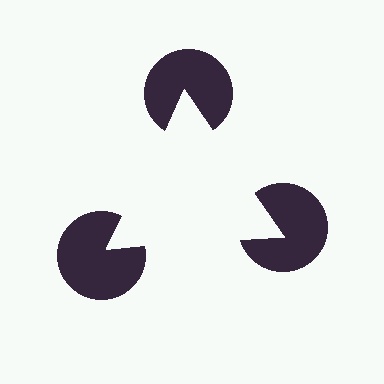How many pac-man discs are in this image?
There are 3 — one at each vertex of the illusory triangle.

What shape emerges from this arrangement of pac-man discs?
An illusory triangle — its edges are inferred from the aligned wedge cuts in the pac-man discs, not physically drawn.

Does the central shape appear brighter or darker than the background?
It typically appears slightly brighter than the background, even though no actual brightness change is drawn.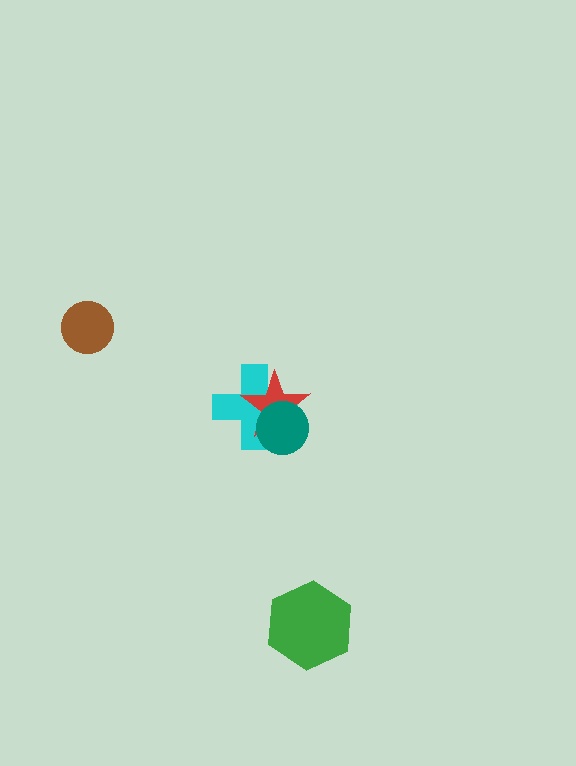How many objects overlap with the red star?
2 objects overlap with the red star.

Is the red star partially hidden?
Yes, it is partially covered by another shape.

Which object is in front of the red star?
The teal circle is in front of the red star.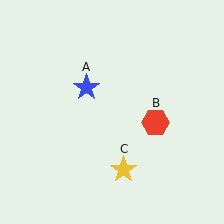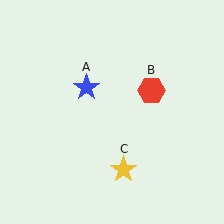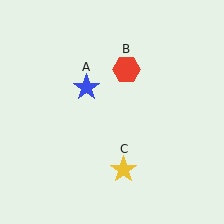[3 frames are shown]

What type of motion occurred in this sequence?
The red hexagon (object B) rotated counterclockwise around the center of the scene.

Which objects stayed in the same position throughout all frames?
Blue star (object A) and yellow star (object C) remained stationary.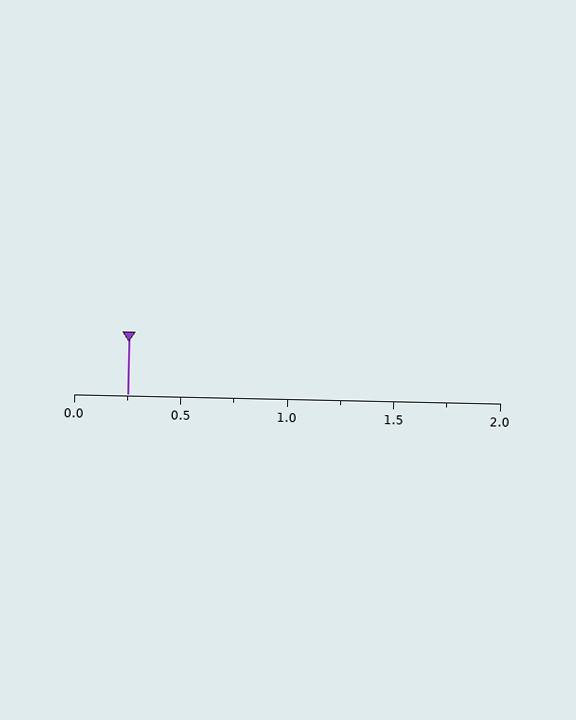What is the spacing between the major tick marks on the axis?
The major ticks are spaced 0.5 apart.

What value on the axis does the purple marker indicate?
The marker indicates approximately 0.25.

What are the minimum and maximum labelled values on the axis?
The axis runs from 0.0 to 2.0.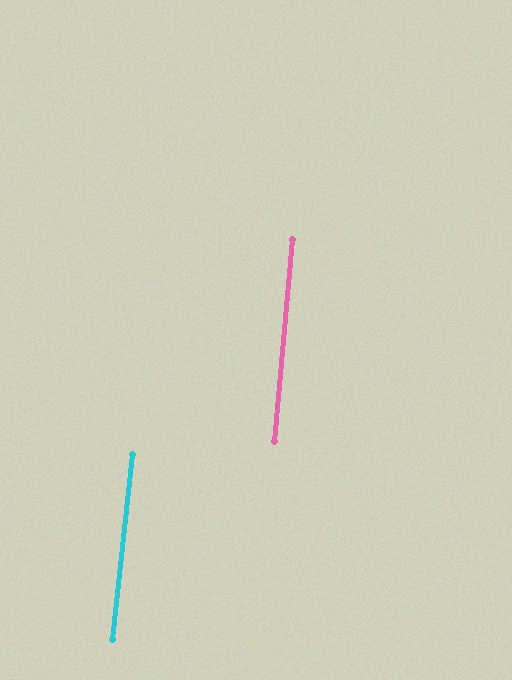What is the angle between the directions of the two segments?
Approximately 1 degree.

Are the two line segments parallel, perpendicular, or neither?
Parallel — their directions differ by only 1.2°.